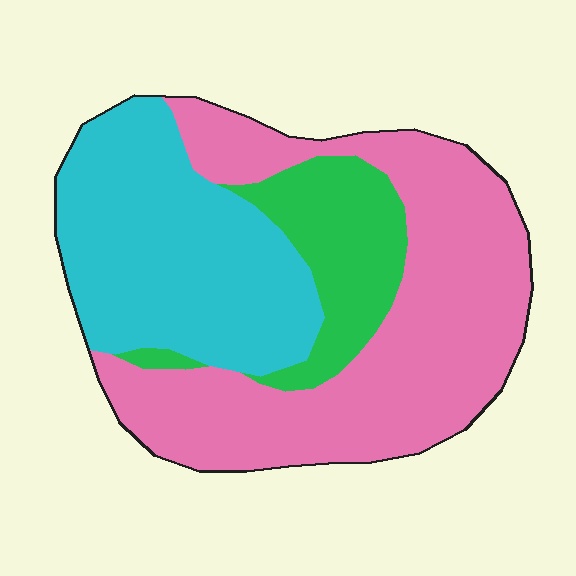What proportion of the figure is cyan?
Cyan takes up about one third (1/3) of the figure.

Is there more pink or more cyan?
Pink.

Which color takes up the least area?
Green, at roughly 15%.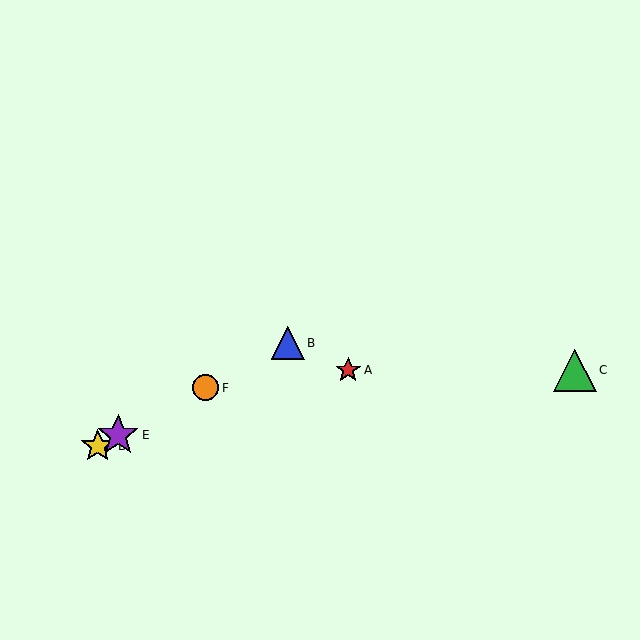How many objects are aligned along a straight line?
4 objects (B, D, E, F) are aligned along a straight line.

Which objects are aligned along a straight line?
Objects B, D, E, F are aligned along a straight line.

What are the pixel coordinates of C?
Object C is at (575, 370).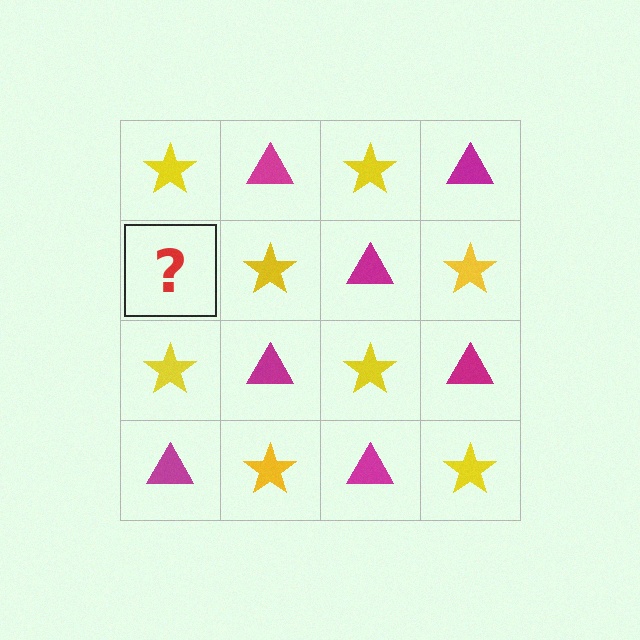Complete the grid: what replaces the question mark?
The question mark should be replaced with a magenta triangle.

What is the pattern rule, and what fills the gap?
The rule is that it alternates yellow star and magenta triangle in a checkerboard pattern. The gap should be filled with a magenta triangle.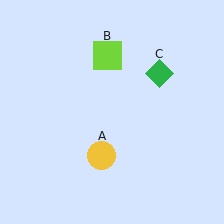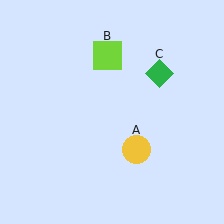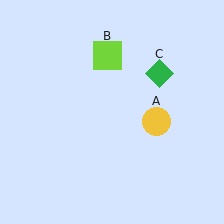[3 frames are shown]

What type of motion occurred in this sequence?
The yellow circle (object A) rotated counterclockwise around the center of the scene.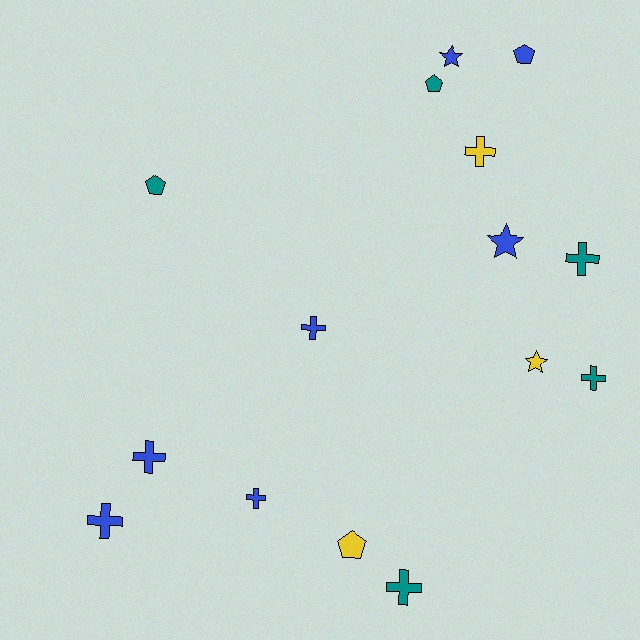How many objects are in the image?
There are 15 objects.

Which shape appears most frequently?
Cross, with 8 objects.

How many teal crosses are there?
There are 3 teal crosses.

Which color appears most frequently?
Blue, with 7 objects.